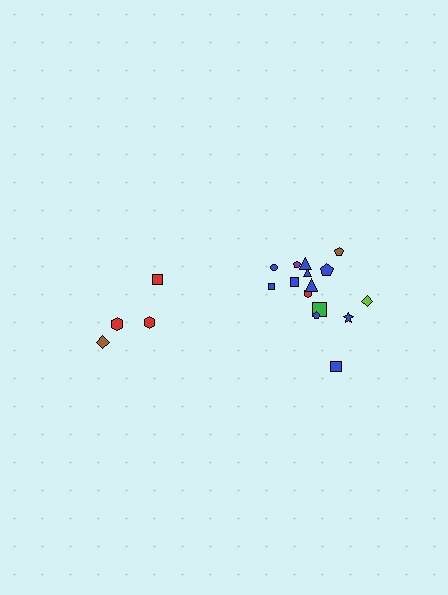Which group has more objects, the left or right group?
The right group.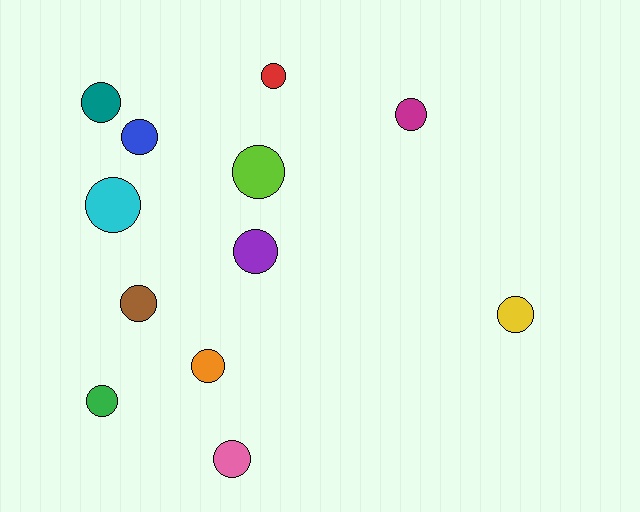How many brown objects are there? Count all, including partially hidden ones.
There is 1 brown object.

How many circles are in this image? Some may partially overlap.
There are 12 circles.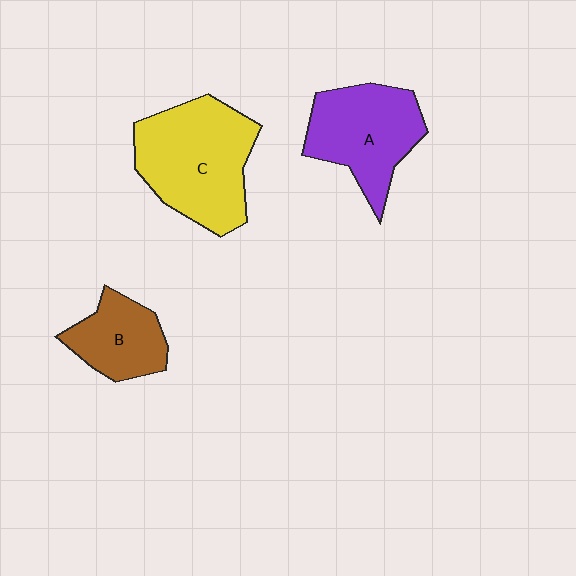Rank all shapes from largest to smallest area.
From largest to smallest: C (yellow), A (purple), B (brown).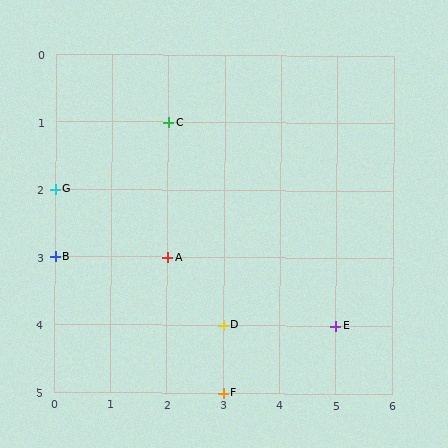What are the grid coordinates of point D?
Point D is at grid coordinates (3, 4).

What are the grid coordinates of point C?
Point C is at grid coordinates (2, 1).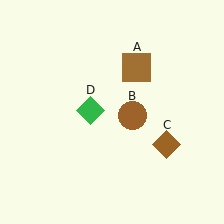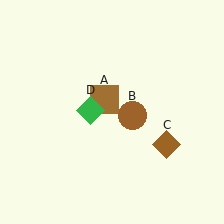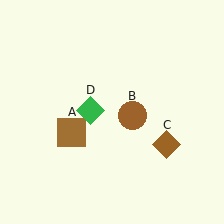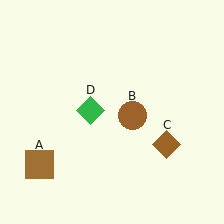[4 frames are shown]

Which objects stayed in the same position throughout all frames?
Brown circle (object B) and brown diamond (object C) and green diamond (object D) remained stationary.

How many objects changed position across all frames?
1 object changed position: brown square (object A).